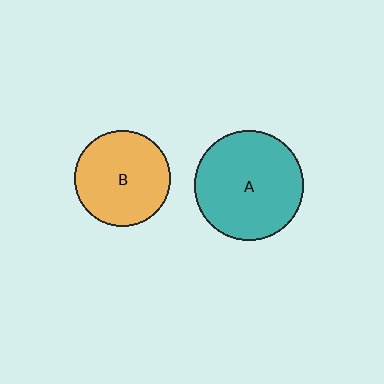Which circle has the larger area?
Circle A (teal).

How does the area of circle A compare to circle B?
Approximately 1.3 times.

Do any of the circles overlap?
No, none of the circles overlap.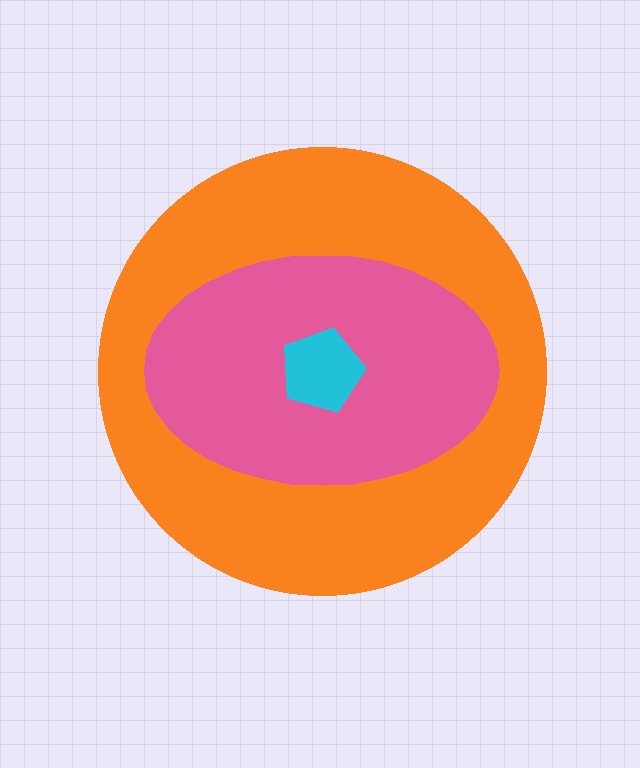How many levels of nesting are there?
3.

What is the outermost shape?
The orange circle.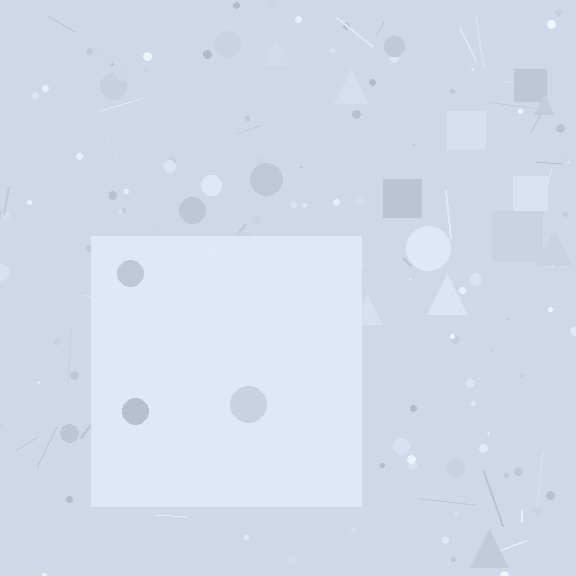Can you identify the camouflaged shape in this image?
The camouflaged shape is a square.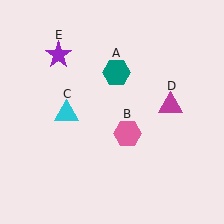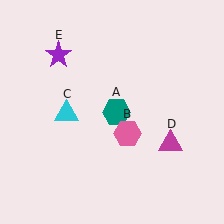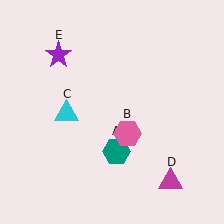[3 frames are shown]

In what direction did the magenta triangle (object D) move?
The magenta triangle (object D) moved down.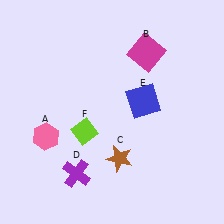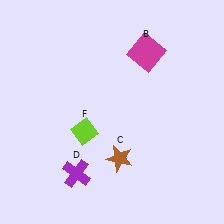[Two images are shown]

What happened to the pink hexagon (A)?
The pink hexagon (A) was removed in Image 2. It was in the bottom-left area of Image 1.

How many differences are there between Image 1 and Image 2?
There are 2 differences between the two images.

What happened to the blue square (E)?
The blue square (E) was removed in Image 2. It was in the top-right area of Image 1.